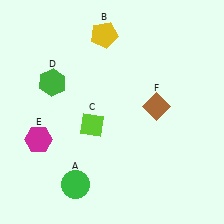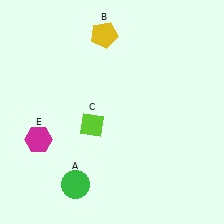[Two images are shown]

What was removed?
The green hexagon (D), the brown diamond (F) were removed in Image 2.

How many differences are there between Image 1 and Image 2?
There are 2 differences between the two images.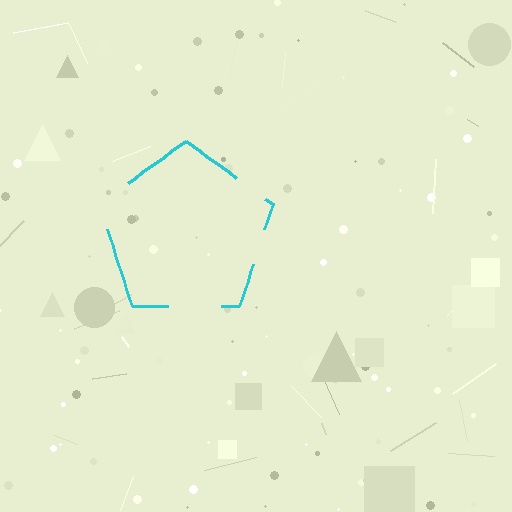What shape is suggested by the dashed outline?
The dashed outline suggests a pentagon.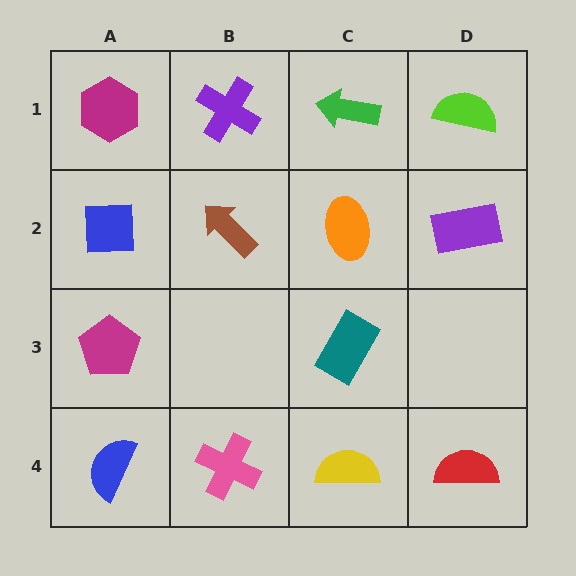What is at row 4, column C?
A yellow semicircle.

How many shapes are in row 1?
4 shapes.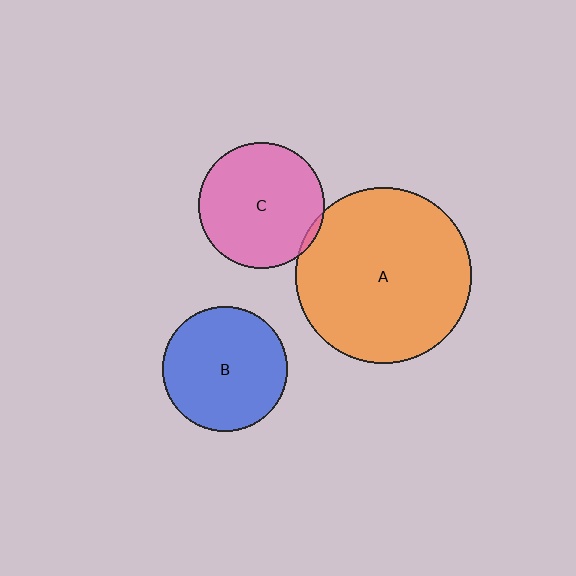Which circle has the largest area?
Circle A (orange).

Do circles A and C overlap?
Yes.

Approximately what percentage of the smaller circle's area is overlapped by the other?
Approximately 5%.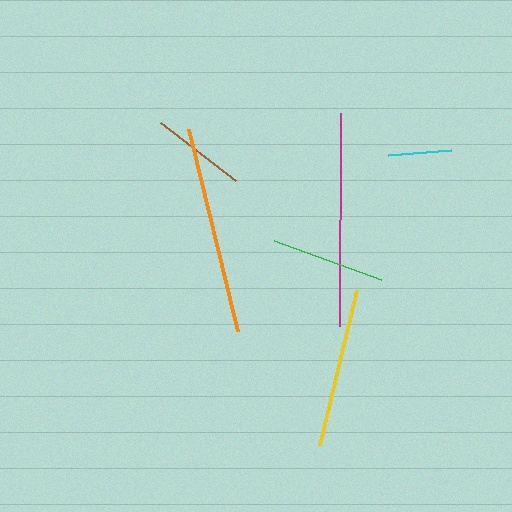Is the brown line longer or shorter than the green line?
The green line is longer than the brown line.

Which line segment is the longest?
The magenta line is the longest at approximately 213 pixels.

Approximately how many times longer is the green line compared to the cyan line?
The green line is approximately 1.8 times the length of the cyan line.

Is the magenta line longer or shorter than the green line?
The magenta line is longer than the green line.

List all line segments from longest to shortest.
From longest to shortest: magenta, orange, yellow, green, brown, cyan.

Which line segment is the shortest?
The cyan line is the shortest at approximately 63 pixels.